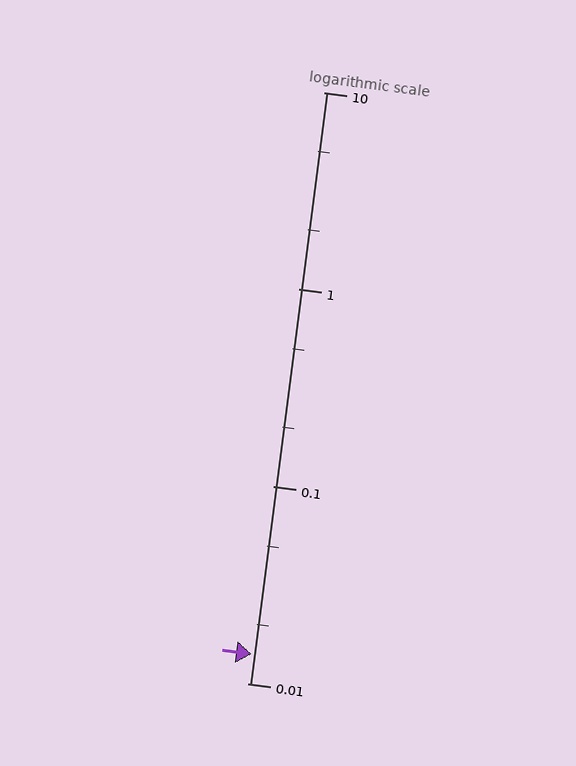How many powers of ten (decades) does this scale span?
The scale spans 3 decades, from 0.01 to 10.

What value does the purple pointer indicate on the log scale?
The pointer indicates approximately 0.014.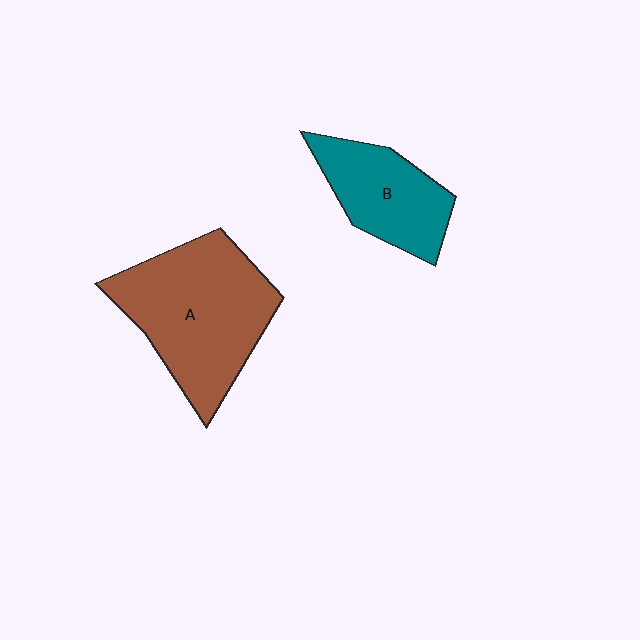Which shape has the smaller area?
Shape B (teal).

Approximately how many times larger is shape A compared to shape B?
Approximately 1.7 times.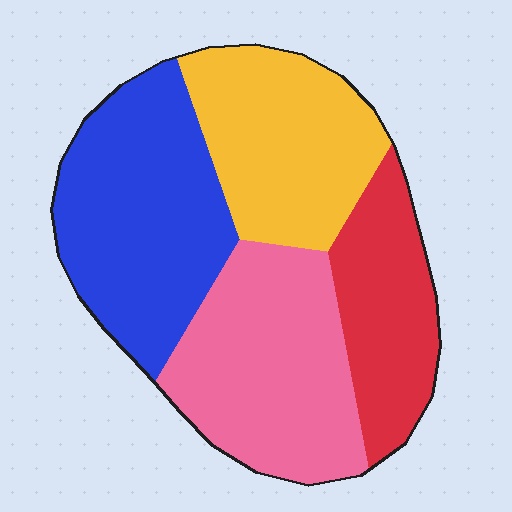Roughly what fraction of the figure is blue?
Blue covers 30% of the figure.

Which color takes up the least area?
Red, at roughly 20%.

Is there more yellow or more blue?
Blue.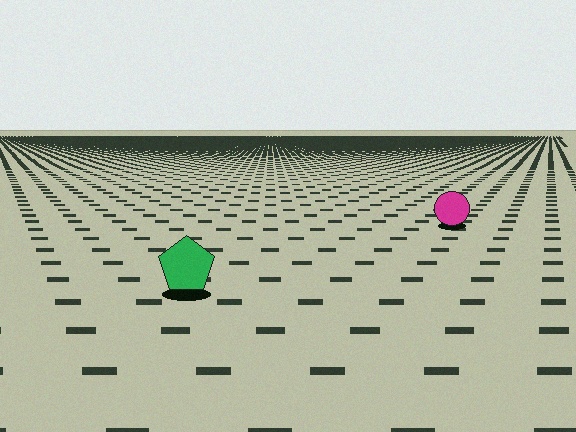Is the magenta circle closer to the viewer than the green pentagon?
No. The green pentagon is closer — you can tell from the texture gradient: the ground texture is coarser near it.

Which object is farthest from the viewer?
The magenta circle is farthest from the viewer. It appears smaller and the ground texture around it is denser.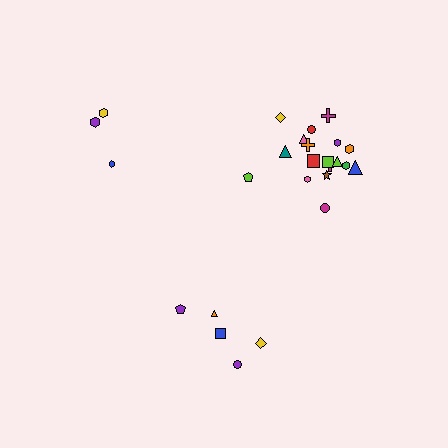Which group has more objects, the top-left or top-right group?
The top-right group.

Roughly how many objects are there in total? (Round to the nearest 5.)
Roughly 25 objects in total.